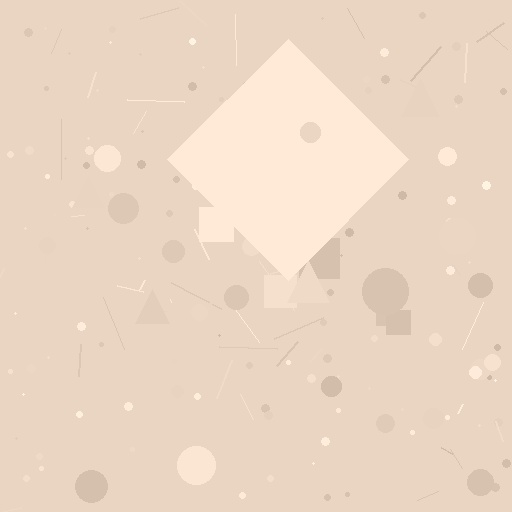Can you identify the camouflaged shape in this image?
The camouflaged shape is a diamond.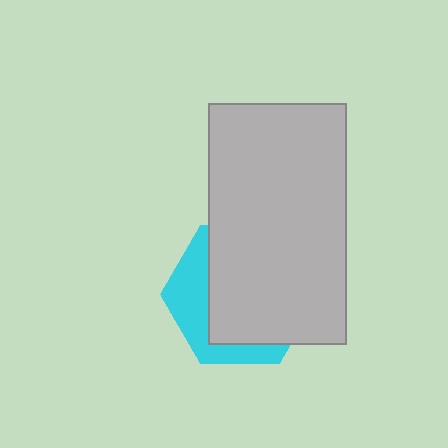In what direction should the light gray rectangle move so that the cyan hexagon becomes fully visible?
The light gray rectangle should move toward the upper-right. That is the shortest direction to clear the overlap and leave the cyan hexagon fully visible.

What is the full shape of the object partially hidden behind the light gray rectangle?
The partially hidden object is a cyan hexagon.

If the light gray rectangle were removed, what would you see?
You would see the complete cyan hexagon.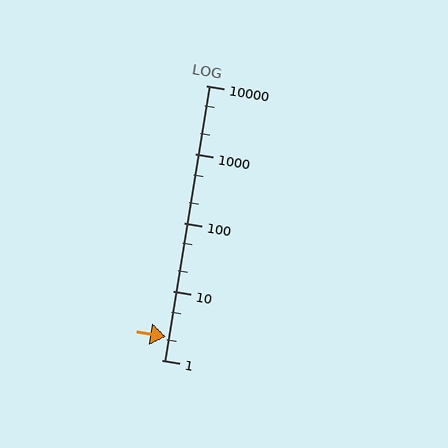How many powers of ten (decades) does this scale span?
The scale spans 4 decades, from 1 to 10000.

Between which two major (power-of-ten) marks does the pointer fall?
The pointer is between 1 and 10.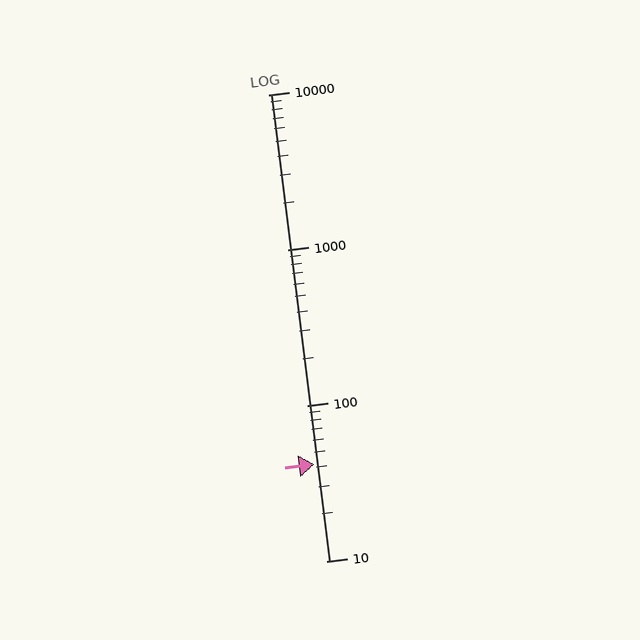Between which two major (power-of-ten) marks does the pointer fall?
The pointer is between 10 and 100.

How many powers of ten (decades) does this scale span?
The scale spans 3 decades, from 10 to 10000.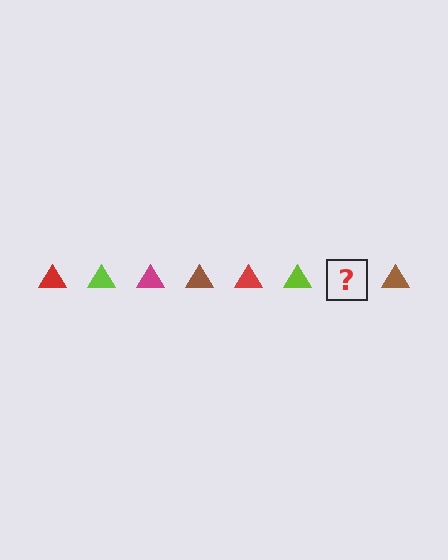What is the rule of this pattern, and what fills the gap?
The rule is that the pattern cycles through red, lime, magenta, brown triangles. The gap should be filled with a magenta triangle.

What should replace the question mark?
The question mark should be replaced with a magenta triangle.